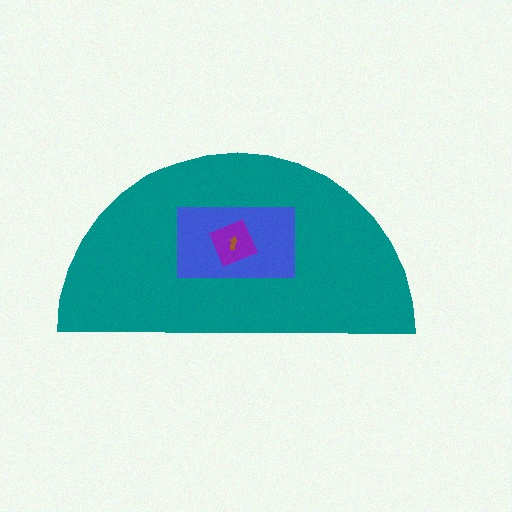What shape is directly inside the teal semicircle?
The blue rectangle.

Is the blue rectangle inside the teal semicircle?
Yes.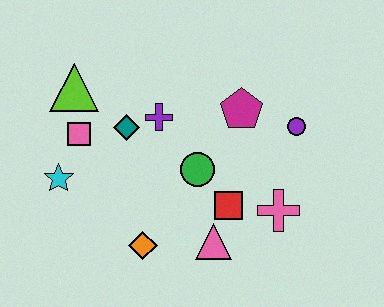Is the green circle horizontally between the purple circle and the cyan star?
Yes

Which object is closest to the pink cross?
The red square is closest to the pink cross.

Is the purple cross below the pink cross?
No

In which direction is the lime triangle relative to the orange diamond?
The lime triangle is above the orange diamond.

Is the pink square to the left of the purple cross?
Yes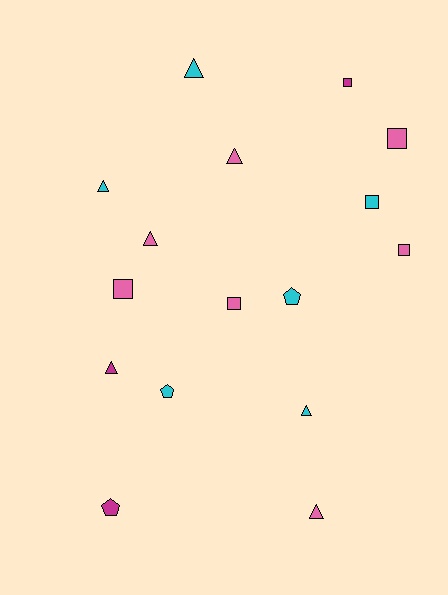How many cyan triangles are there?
There are 3 cyan triangles.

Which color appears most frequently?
Pink, with 7 objects.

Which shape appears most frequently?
Triangle, with 7 objects.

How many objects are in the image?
There are 16 objects.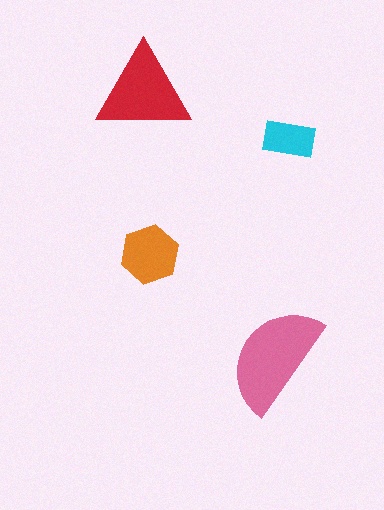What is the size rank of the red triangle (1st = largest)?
2nd.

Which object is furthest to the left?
The red triangle is leftmost.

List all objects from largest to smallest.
The pink semicircle, the red triangle, the orange hexagon, the cyan rectangle.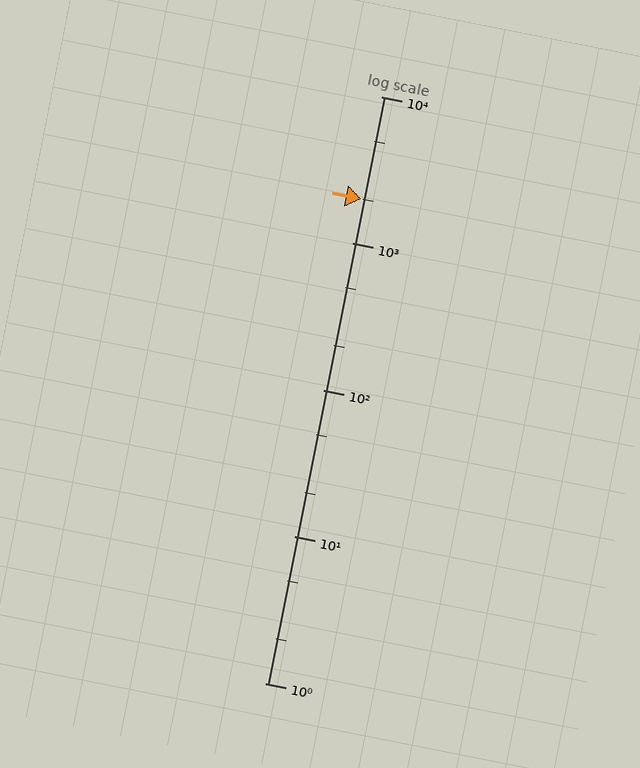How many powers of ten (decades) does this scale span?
The scale spans 4 decades, from 1 to 10000.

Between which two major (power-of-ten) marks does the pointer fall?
The pointer is between 1000 and 10000.